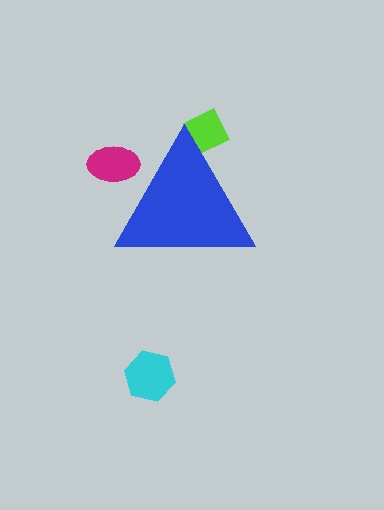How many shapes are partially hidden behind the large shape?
2 shapes are partially hidden.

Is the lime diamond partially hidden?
Yes, the lime diamond is partially hidden behind the blue triangle.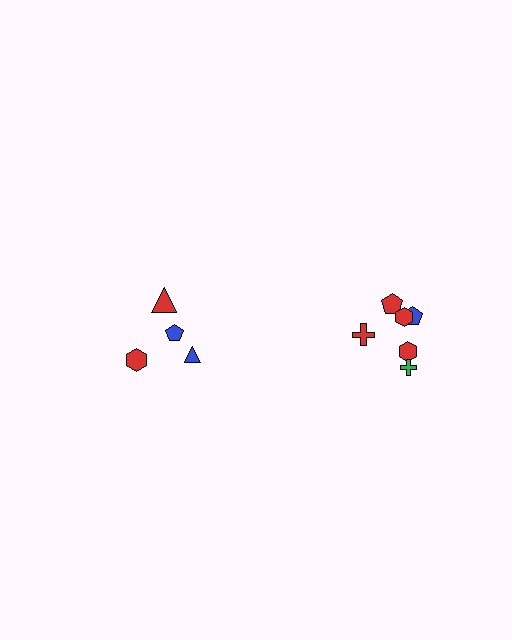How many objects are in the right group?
There are 6 objects.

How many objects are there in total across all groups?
There are 10 objects.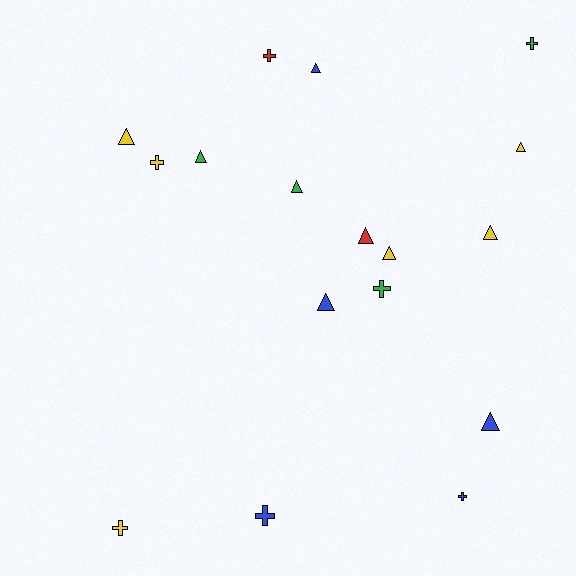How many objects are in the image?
There are 17 objects.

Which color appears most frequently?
Yellow, with 6 objects.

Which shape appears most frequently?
Triangle, with 10 objects.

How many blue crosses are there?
There are 2 blue crosses.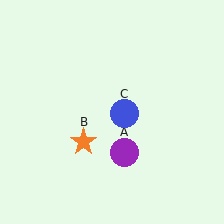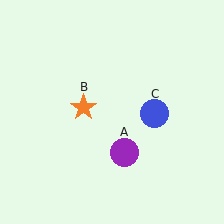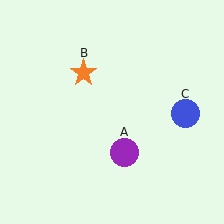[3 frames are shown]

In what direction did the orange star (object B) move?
The orange star (object B) moved up.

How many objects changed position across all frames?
2 objects changed position: orange star (object B), blue circle (object C).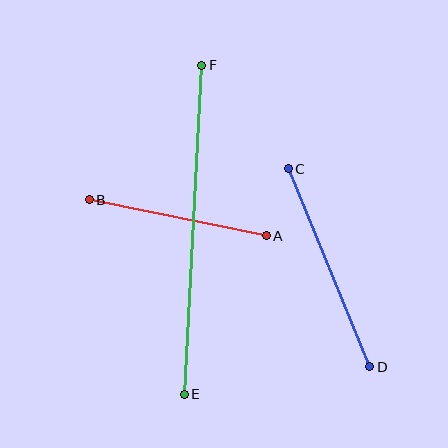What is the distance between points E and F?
The distance is approximately 329 pixels.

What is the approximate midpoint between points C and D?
The midpoint is at approximately (329, 268) pixels.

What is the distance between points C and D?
The distance is approximately 214 pixels.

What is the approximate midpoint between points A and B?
The midpoint is at approximately (178, 218) pixels.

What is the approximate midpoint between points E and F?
The midpoint is at approximately (193, 230) pixels.